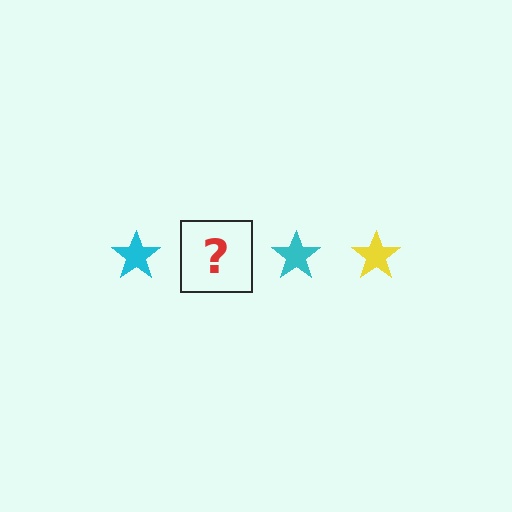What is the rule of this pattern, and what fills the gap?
The rule is that the pattern cycles through cyan, yellow stars. The gap should be filled with a yellow star.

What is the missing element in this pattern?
The missing element is a yellow star.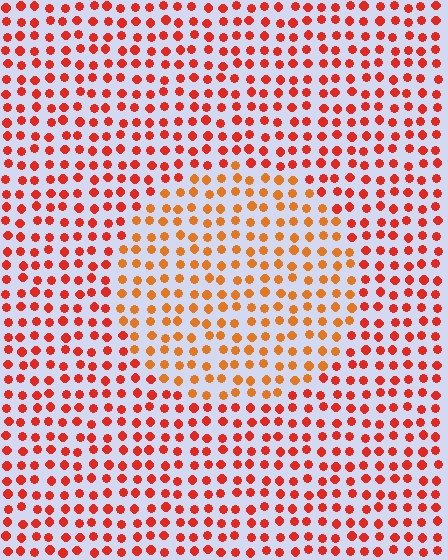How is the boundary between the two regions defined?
The boundary is defined purely by a slight shift in hue (about 25 degrees). Spacing, size, and orientation are identical on both sides.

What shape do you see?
I see a circle.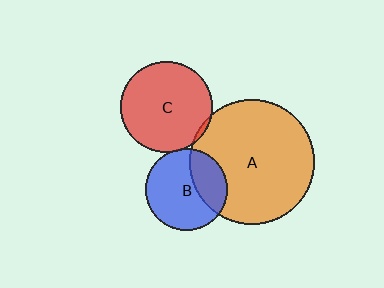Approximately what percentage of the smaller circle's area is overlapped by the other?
Approximately 30%.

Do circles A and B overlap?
Yes.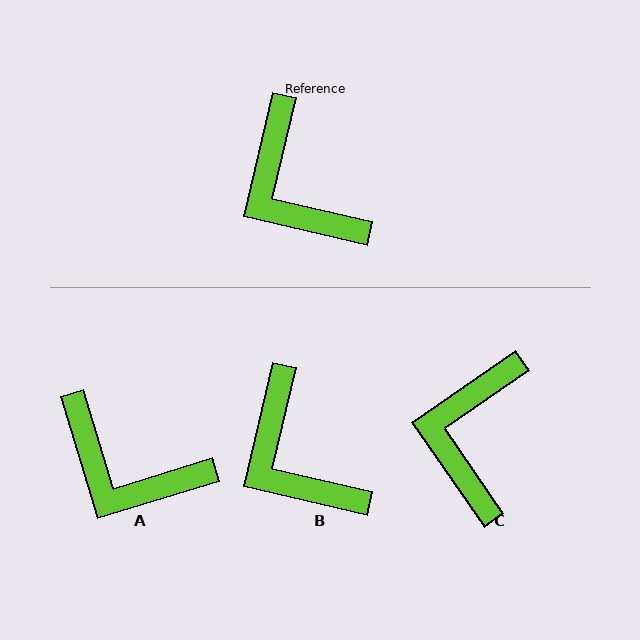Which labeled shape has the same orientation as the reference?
B.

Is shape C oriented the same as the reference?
No, it is off by about 42 degrees.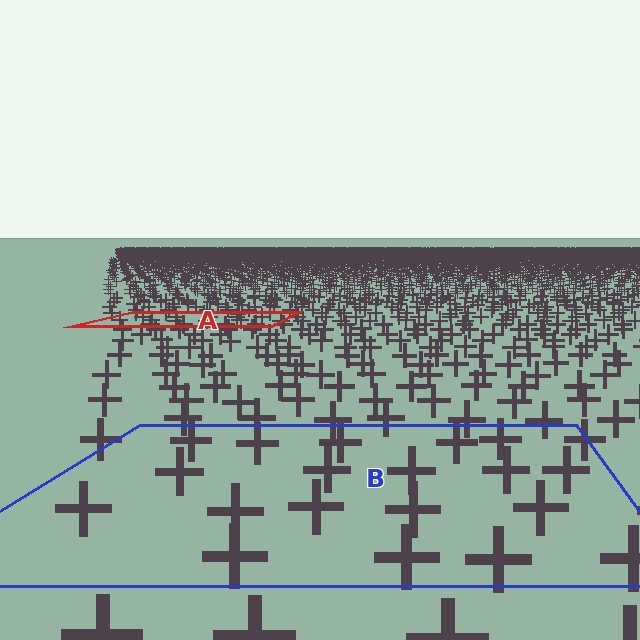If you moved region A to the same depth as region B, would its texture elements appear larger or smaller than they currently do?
They would appear larger. At a closer depth, the same texture elements are projected at a bigger on-screen size.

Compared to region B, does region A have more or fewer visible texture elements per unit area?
Region A has more texture elements per unit area — they are packed more densely because it is farther away.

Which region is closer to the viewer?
Region B is closer. The texture elements there are larger and more spread out.